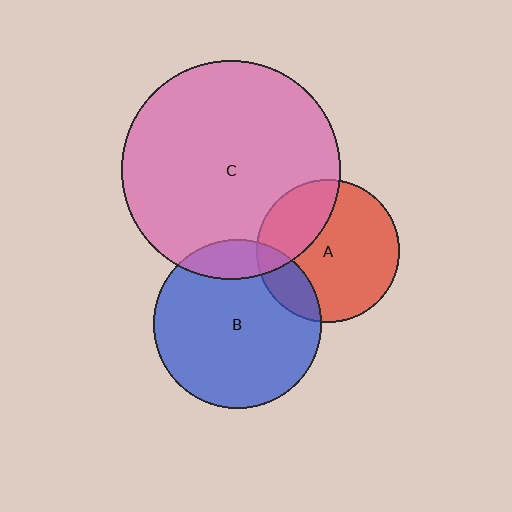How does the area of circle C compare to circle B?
Approximately 1.7 times.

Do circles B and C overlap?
Yes.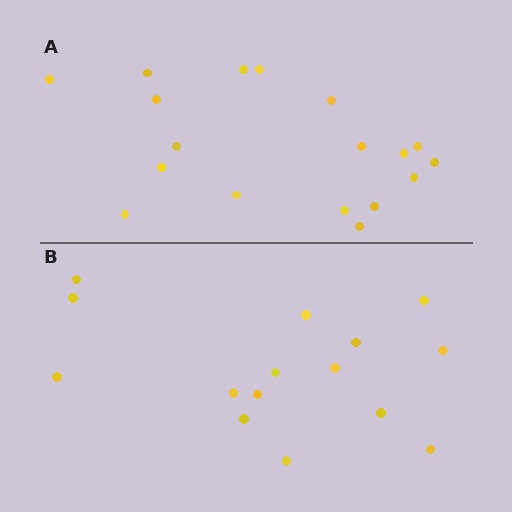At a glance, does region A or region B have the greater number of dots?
Region A (the top region) has more dots.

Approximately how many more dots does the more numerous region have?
Region A has just a few more — roughly 2 or 3 more dots than region B.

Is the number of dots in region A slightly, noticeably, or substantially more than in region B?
Region A has only slightly more — the two regions are fairly close. The ratio is roughly 1.2 to 1.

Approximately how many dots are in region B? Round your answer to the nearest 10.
About 20 dots. (The exact count is 15, which rounds to 20.)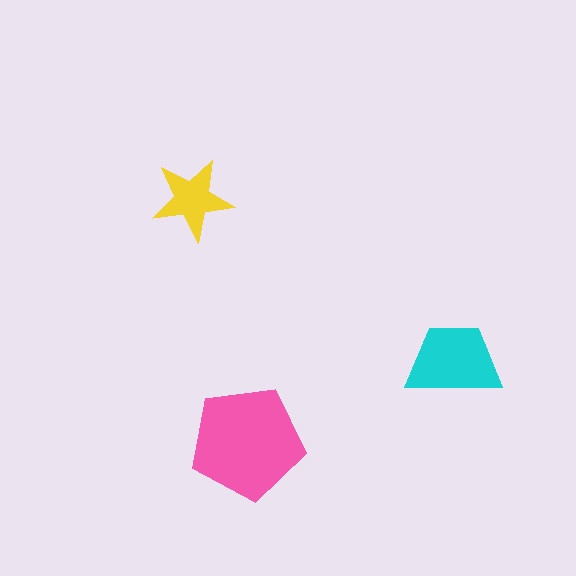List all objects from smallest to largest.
The yellow star, the cyan trapezoid, the pink pentagon.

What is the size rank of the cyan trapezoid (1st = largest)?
2nd.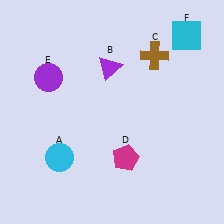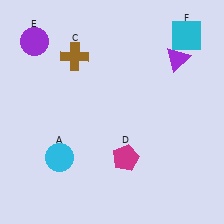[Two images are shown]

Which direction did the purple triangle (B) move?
The purple triangle (B) moved right.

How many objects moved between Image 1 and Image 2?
3 objects moved between the two images.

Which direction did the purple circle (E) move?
The purple circle (E) moved up.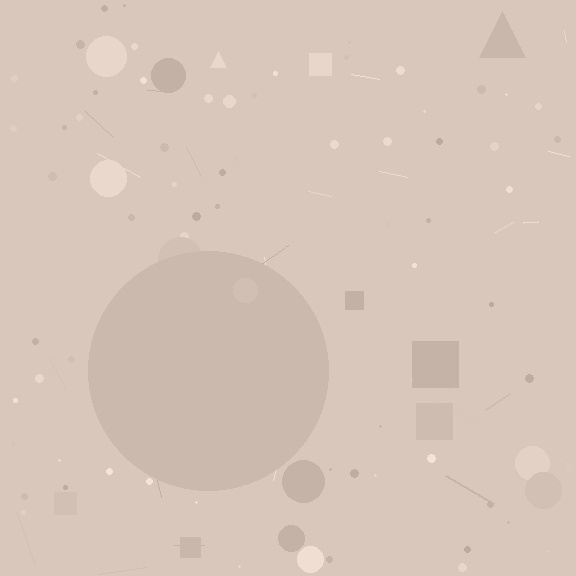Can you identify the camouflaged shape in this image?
The camouflaged shape is a circle.